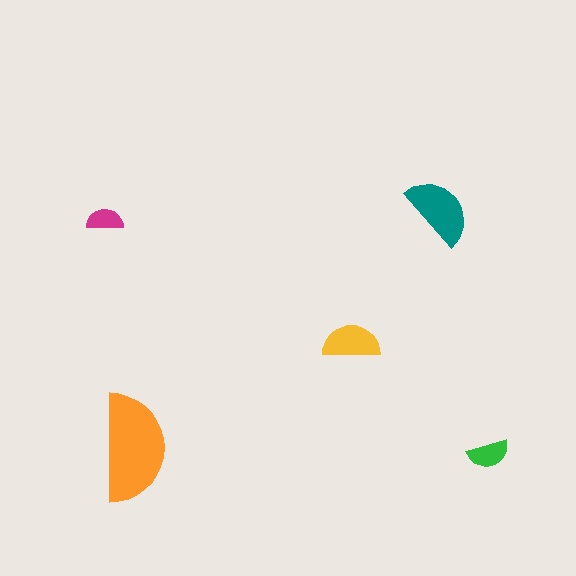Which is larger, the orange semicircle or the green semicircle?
The orange one.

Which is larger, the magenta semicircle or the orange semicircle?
The orange one.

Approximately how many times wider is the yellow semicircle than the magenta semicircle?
About 1.5 times wider.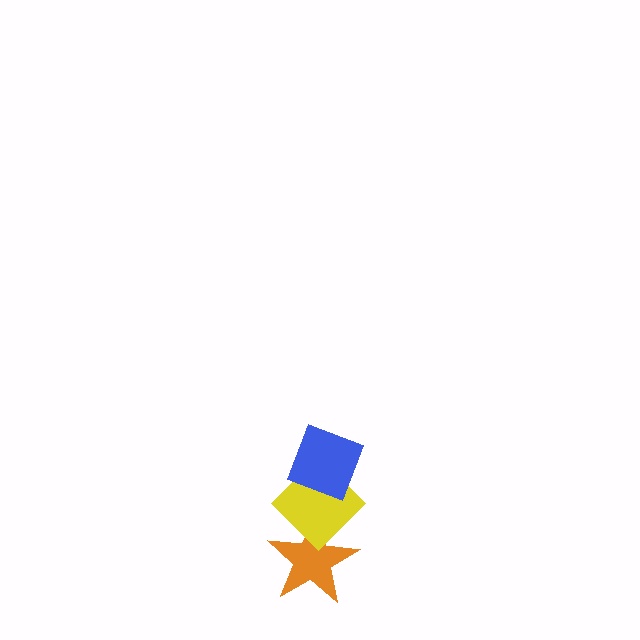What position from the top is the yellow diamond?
The yellow diamond is 2nd from the top.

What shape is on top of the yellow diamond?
The blue diamond is on top of the yellow diamond.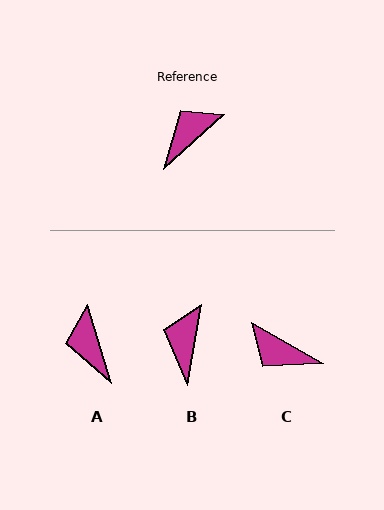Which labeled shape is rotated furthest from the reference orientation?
C, about 109 degrees away.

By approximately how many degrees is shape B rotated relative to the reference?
Approximately 39 degrees counter-clockwise.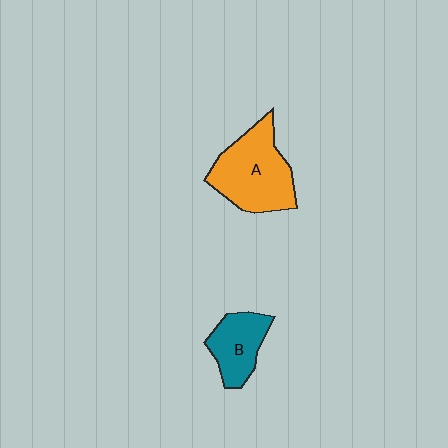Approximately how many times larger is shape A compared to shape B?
Approximately 1.7 times.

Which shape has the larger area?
Shape A (orange).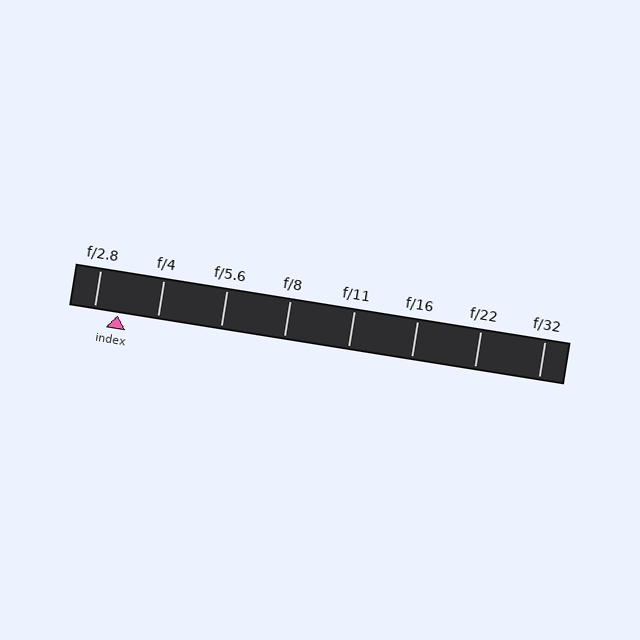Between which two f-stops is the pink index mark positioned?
The index mark is between f/2.8 and f/4.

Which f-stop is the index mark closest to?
The index mark is closest to f/2.8.